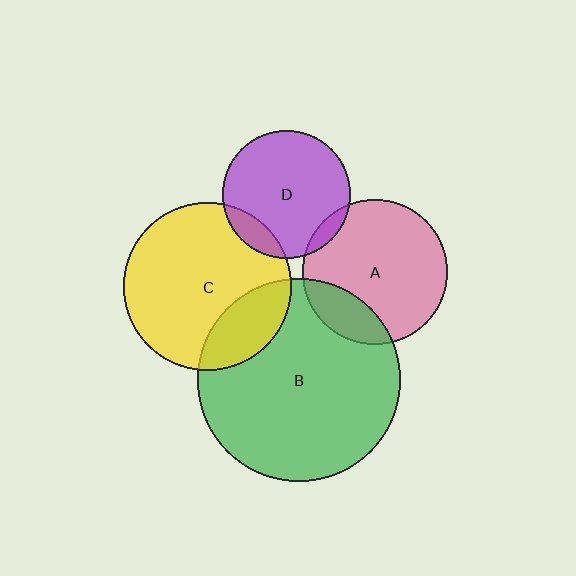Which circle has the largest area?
Circle B (green).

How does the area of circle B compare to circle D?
Approximately 2.5 times.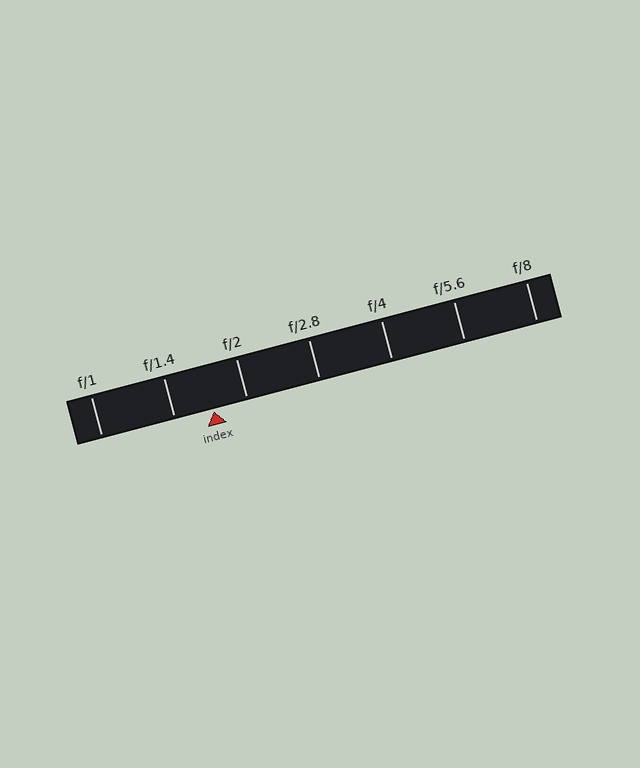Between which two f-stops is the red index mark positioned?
The index mark is between f/1.4 and f/2.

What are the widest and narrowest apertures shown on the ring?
The widest aperture shown is f/1 and the narrowest is f/8.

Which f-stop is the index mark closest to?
The index mark is closest to f/2.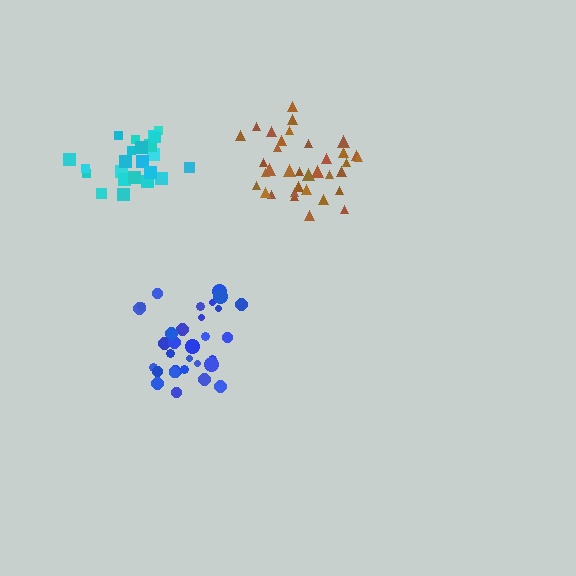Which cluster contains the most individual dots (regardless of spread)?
Brown (35).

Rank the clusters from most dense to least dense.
brown, blue, cyan.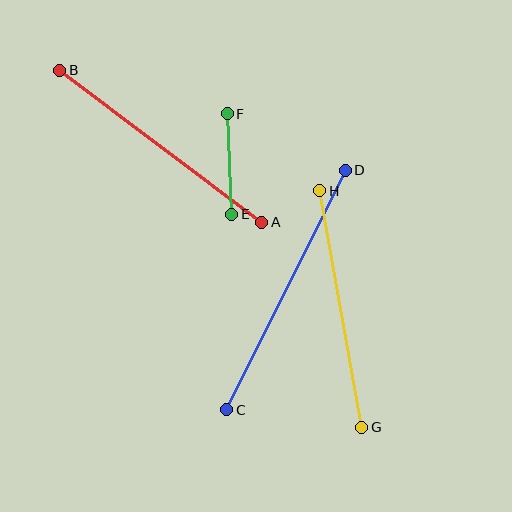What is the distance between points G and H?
The distance is approximately 240 pixels.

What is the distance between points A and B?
The distance is approximately 253 pixels.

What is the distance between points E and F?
The distance is approximately 100 pixels.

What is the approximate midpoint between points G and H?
The midpoint is at approximately (341, 309) pixels.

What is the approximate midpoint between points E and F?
The midpoint is at approximately (230, 164) pixels.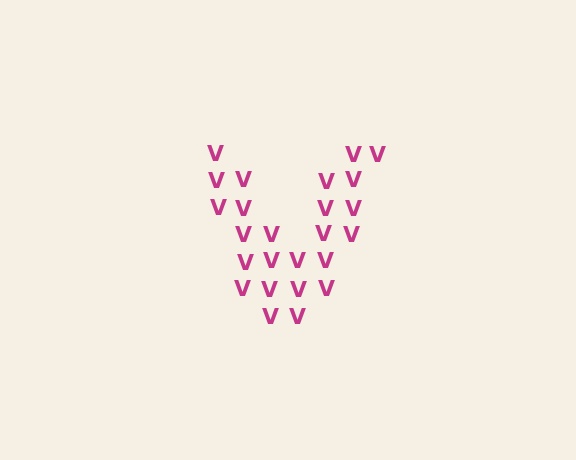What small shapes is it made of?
It is made of small letter V's.